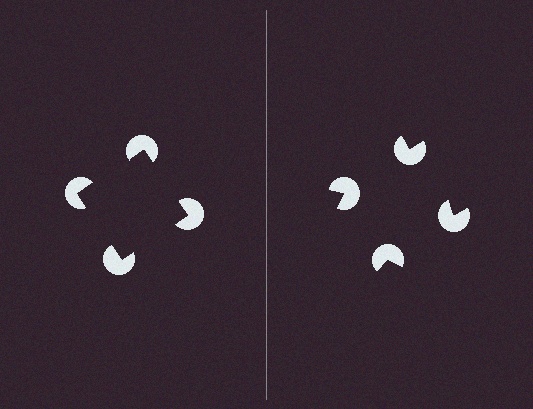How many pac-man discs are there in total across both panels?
8 — 4 on each side.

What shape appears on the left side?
An illusory square.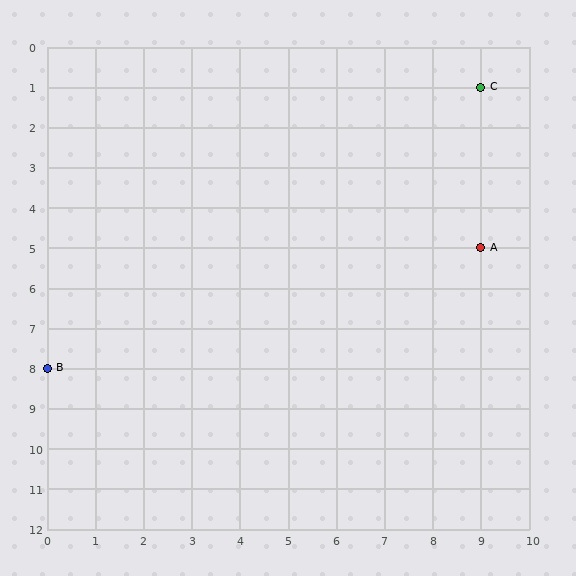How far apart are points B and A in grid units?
Points B and A are 9 columns and 3 rows apart (about 9.5 grid units diagonally).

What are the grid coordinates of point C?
Point C is at grid coordinates (9, 1).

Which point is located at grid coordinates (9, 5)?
Point A is at (9, 5).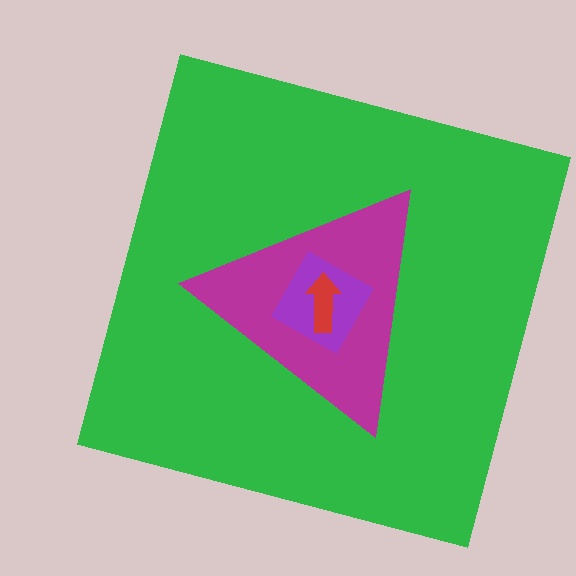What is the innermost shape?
The red arrow.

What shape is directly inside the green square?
The magenta triangle.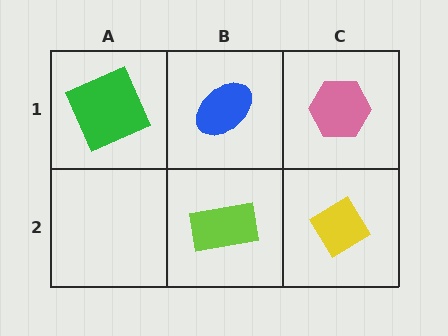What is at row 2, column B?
A lime rectangle.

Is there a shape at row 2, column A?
No, that cell is empty.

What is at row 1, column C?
A pink hexagon.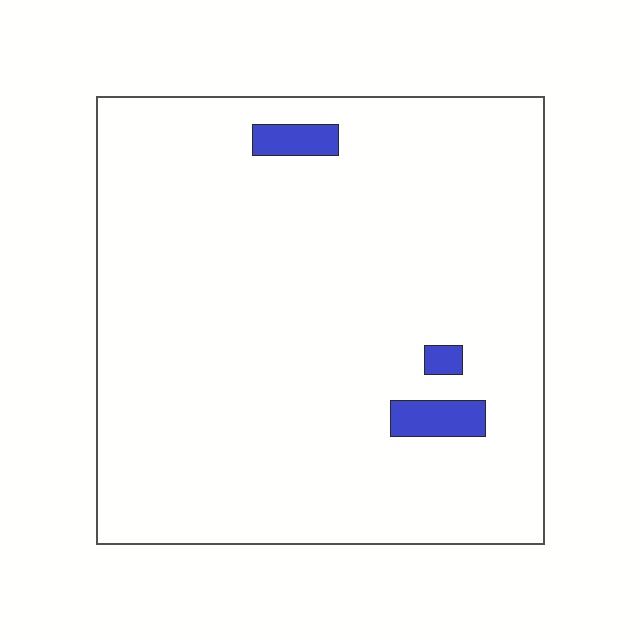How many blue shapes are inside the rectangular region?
3.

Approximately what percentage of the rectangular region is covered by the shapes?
Approximately 5%.